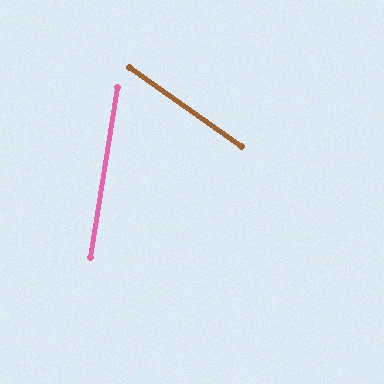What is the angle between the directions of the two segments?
Approximately 64 degrees.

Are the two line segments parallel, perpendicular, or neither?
Neither parallel nor perpendicular — they differ by about 64°.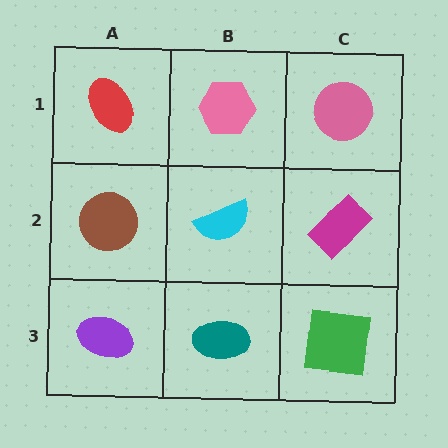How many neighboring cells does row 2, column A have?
3.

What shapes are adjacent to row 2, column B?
A pink hexagon (row 1, column B), a teal ellipse (row 3, column B), a brown circle (row 2, column A), a magenta rectangle (row 2, column C).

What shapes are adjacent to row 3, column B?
A cyan semicircle (row 2, column B), a purple ellipse (row 3, column A), a green square (row 3, column C).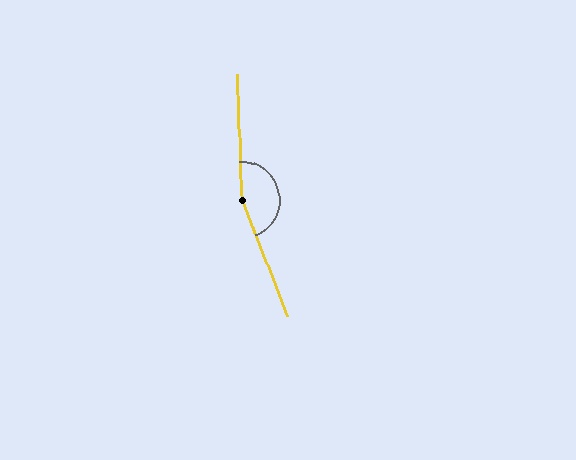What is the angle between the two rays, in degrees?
Approximately 160 degrees.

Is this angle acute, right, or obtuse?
It is obtuse.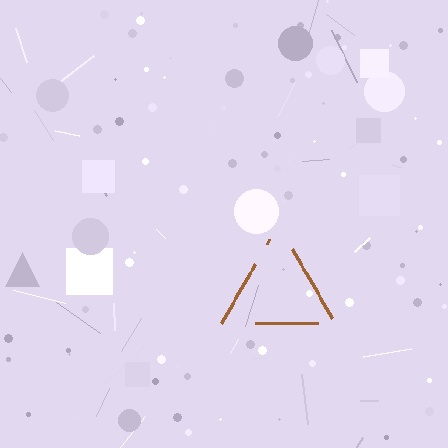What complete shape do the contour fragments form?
The contour fragments form a triangle.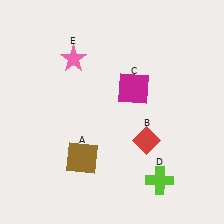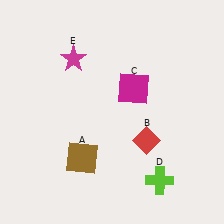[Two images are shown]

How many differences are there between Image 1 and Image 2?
There is 1 difference between the two images.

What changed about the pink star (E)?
In Image 1, E is pink. In Image 2, it changed to magenta.